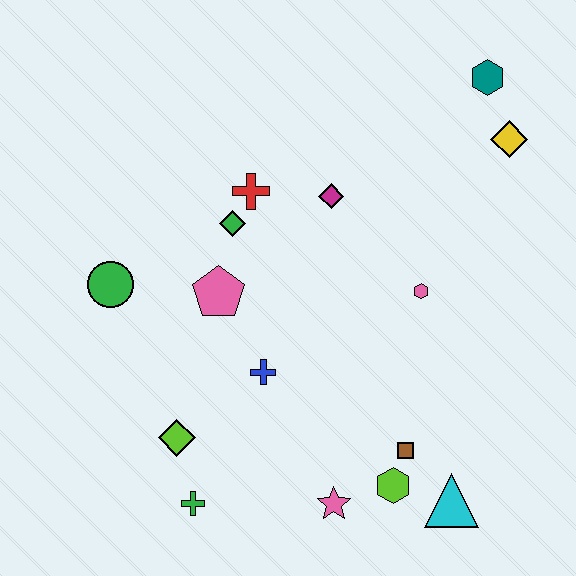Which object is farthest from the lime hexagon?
The teal hexagon is farthest from the lime hexagon.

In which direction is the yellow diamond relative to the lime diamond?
The yellow diamond is to the right of the lime diamond.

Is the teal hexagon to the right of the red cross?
Yes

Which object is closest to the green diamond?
The red cross is closest to the green diamond.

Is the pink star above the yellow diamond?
No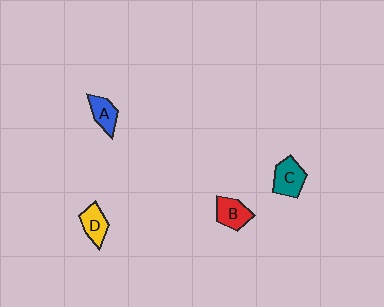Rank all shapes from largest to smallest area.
From largest to smallest: C (teal), B (red), D (yellow), A (blue).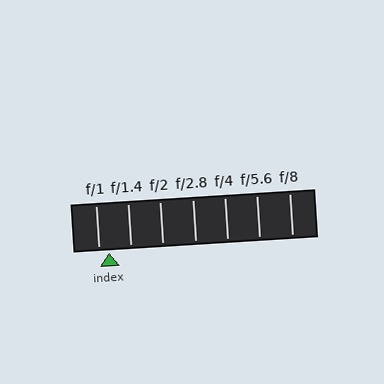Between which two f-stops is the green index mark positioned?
The index mark is between f/1 and f/1.4.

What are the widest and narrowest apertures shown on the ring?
The widest aperture shown is f/1 and the narrowest is f/8.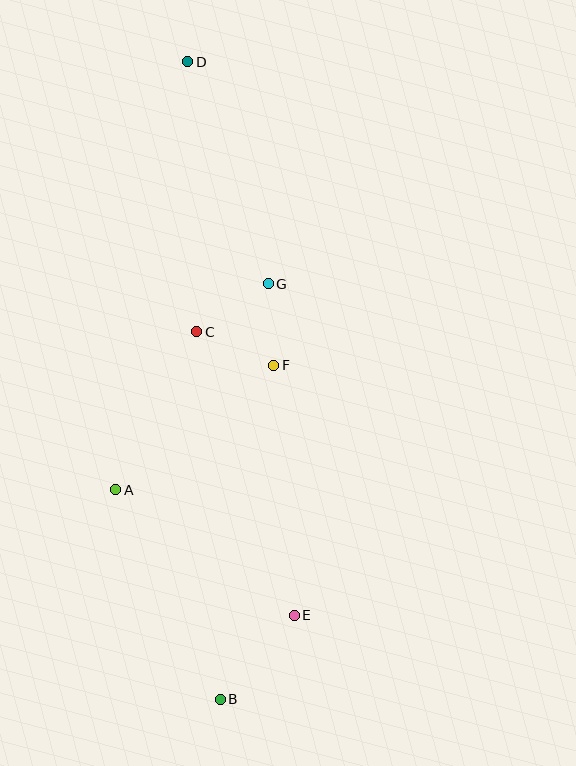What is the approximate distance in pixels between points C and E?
The distance between C and E is approximately 300 pixels.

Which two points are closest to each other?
Points F and G are closest to each other.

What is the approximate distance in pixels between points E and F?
The distance between E and F is approximately 251 pixels.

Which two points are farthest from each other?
Points B and D are farthest from each other.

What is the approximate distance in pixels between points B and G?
The distance between B and G is approximately 418 pixels.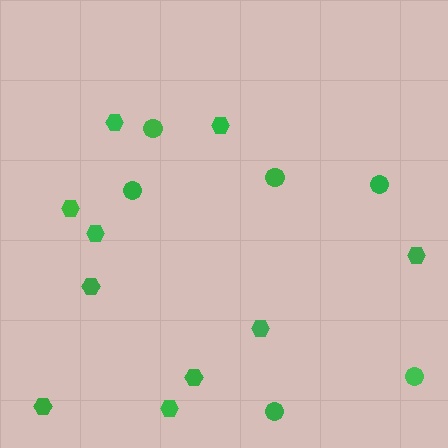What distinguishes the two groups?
There are 2 groups: one group of hexagons (10) and one group of circles (6).